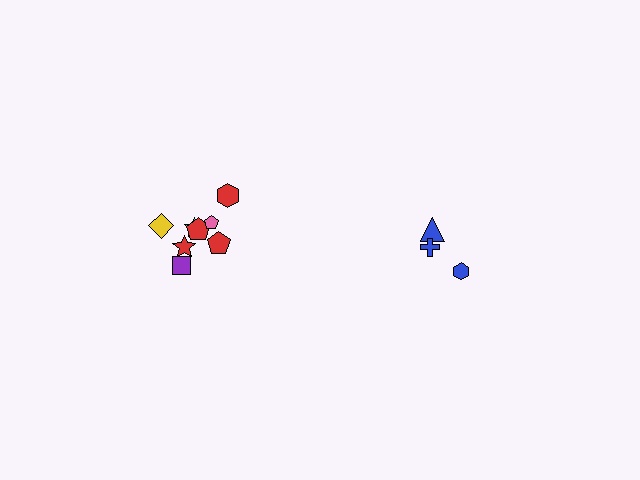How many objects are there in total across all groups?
There are 11 objects.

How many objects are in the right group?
There are 3 objects.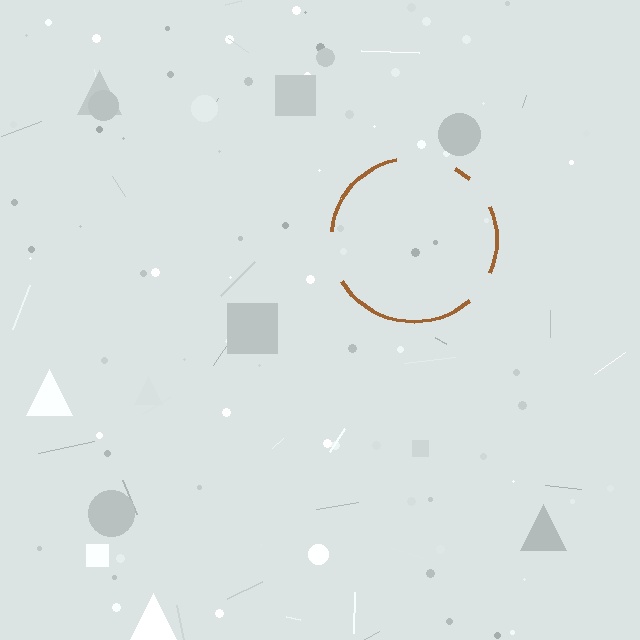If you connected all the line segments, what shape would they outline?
They would outline a circle.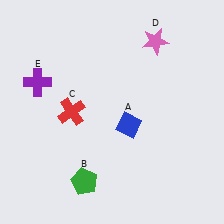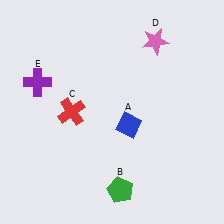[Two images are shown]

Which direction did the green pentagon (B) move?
The green pentagon (B) moved right.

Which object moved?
The green pentagon (B) moved right.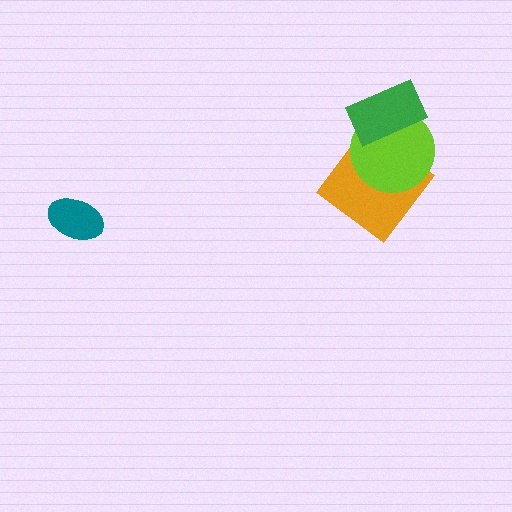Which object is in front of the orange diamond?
The lime circle is in front of the orange diamond.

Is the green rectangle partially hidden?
No, no other shape covers it.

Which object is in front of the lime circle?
The green rectangle is in front of the lime circle.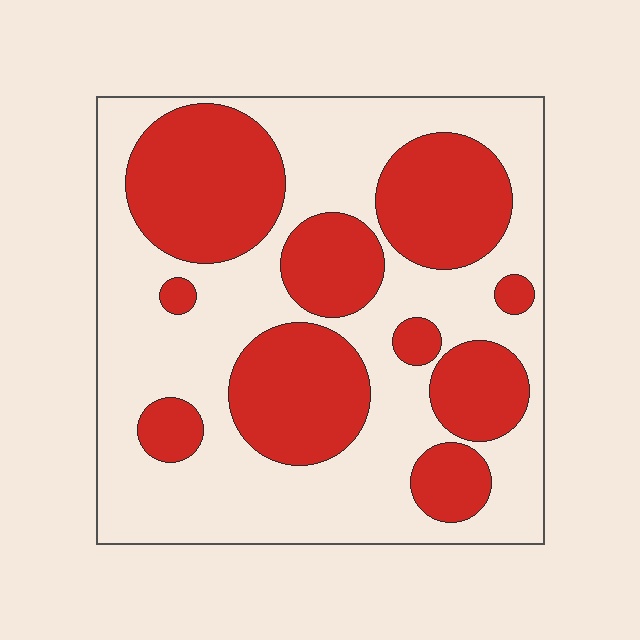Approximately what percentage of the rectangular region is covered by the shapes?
Approximately 40%.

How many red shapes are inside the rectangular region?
10.